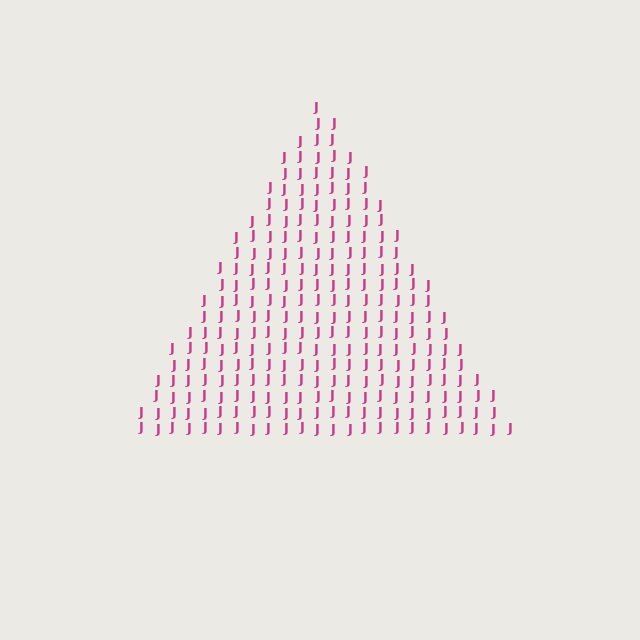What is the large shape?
The large shape is a triangle.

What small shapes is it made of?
It is made of small letter J's.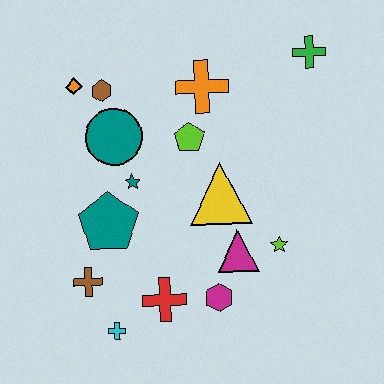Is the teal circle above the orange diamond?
No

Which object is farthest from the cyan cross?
The green cross is farthest from the cyan cross.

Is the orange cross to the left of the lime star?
Yes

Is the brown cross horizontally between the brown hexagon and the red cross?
No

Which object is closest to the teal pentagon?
The teal star is closest to the teal pentagon.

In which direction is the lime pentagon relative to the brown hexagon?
The lime pentagon is to the right of the brown hexagon.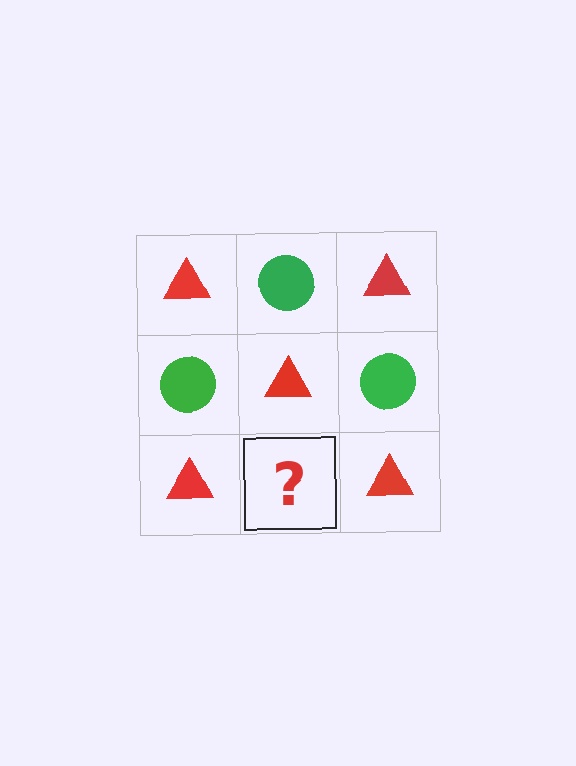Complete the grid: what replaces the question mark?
The question mark should be replaced with a green circle.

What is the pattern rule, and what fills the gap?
The rule is that it alternates red triangle and green circle in a checkerboard pattern. The gap should be filled with a green circle.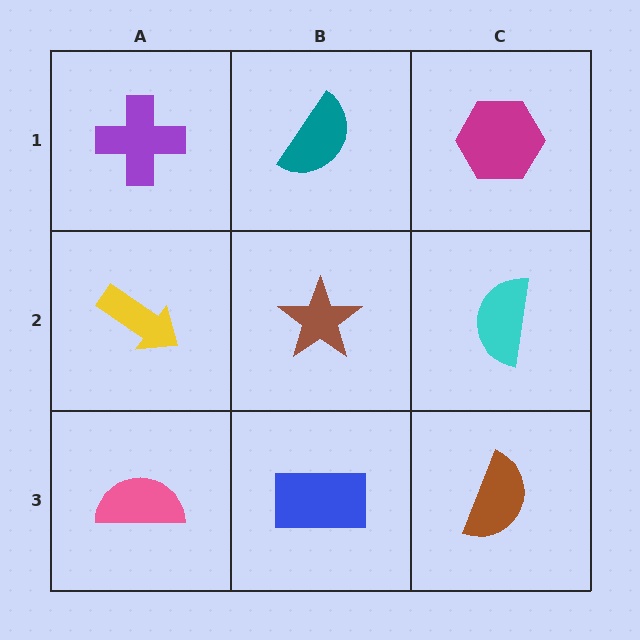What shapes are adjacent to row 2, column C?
A magenta hexagon (row 1, column C), a brown semicircle (row 3, column C), a brown star (row 2, column B).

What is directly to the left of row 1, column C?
A teal semicircle.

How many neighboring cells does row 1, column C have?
2.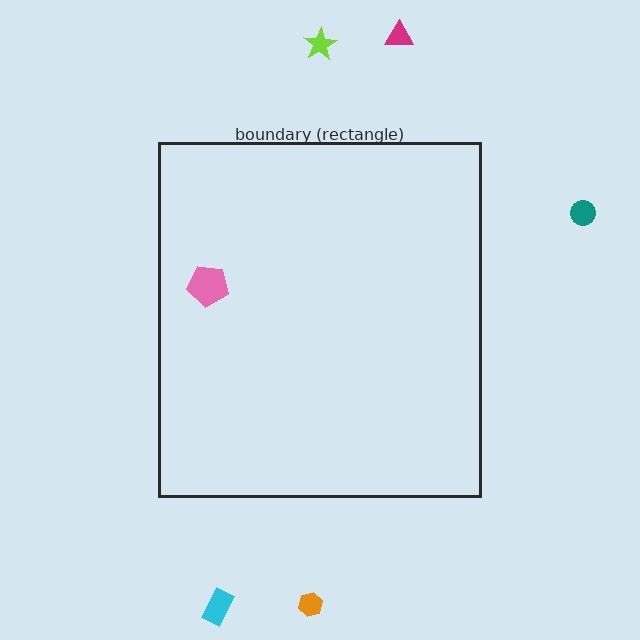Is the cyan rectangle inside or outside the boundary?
Outside.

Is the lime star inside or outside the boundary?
Outside.